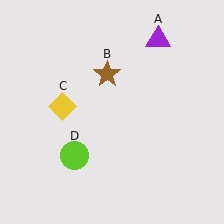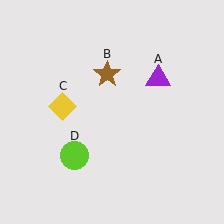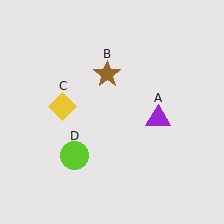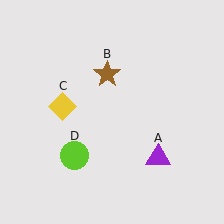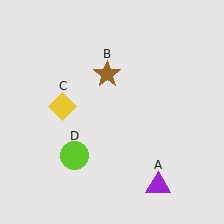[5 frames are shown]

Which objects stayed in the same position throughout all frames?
Brown star (object B) and yellow diamond (object C) and lime circle (object D) remained stationary.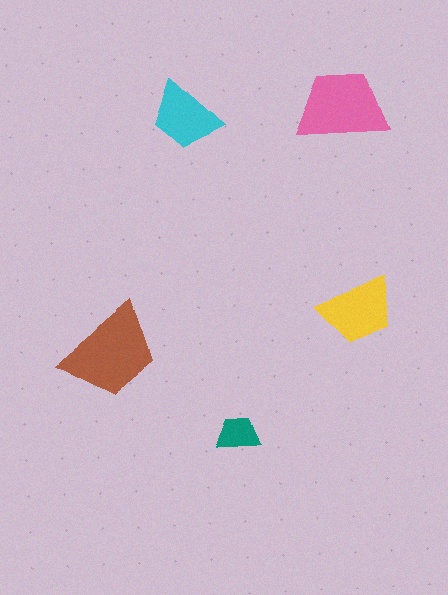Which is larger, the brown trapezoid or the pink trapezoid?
The brown one.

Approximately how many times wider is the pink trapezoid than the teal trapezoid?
About 2 times wider.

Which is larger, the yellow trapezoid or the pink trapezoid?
The pink one.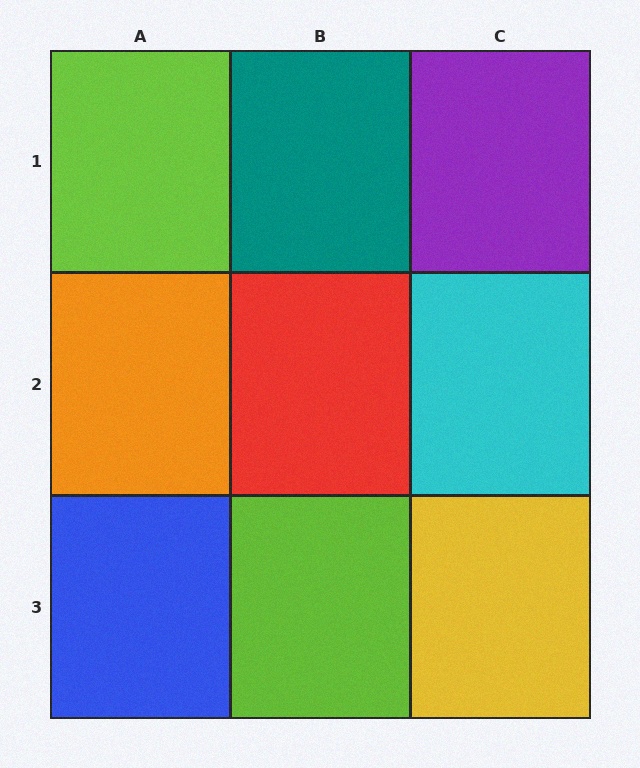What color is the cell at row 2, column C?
Cyan.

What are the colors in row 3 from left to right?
Blue, lime, yellow.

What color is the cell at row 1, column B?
Teal.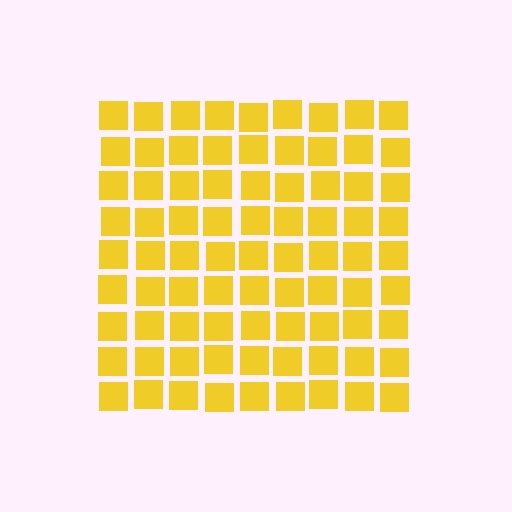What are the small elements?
The small elements are squares.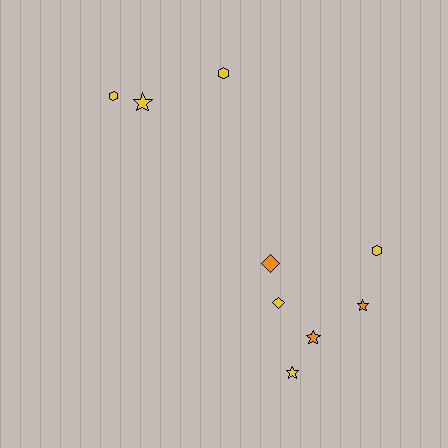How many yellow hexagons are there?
There are 3 yellow hexagons.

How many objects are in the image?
There are 9 objects.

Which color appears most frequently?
Yellow, with 6 objects.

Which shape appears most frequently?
Star, with 4 objects.